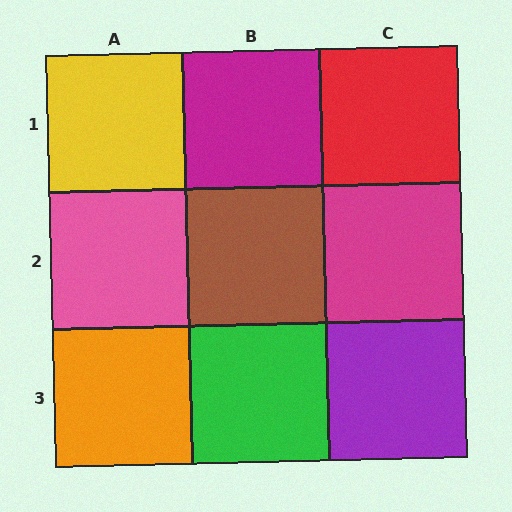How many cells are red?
1 cell is red.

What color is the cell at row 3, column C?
Purple.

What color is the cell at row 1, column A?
Yellow.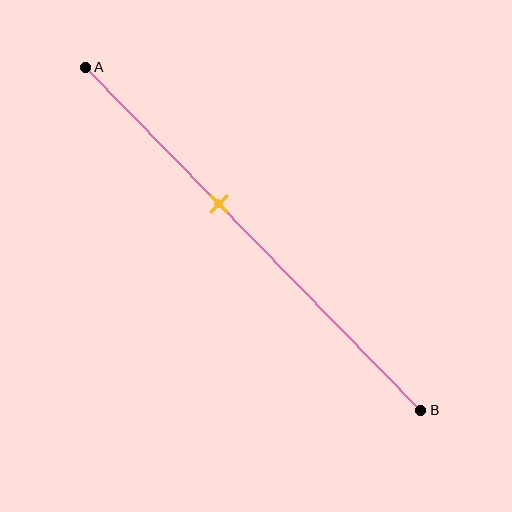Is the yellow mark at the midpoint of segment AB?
No, the mark is at about 40% from A, not at the 50% midpoint.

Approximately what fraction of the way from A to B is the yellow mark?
The yellow mark is approximately 40% of the way from A to B.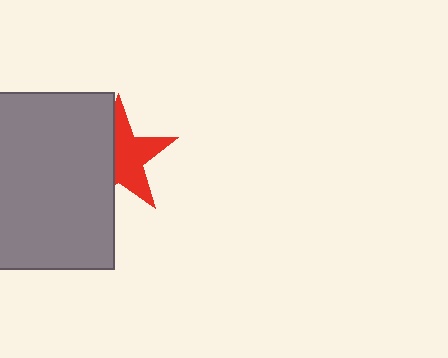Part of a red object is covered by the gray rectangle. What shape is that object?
It is a star.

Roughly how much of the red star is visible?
About half of it is visible (roughly 55%).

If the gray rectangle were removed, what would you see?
You would see the complete red star.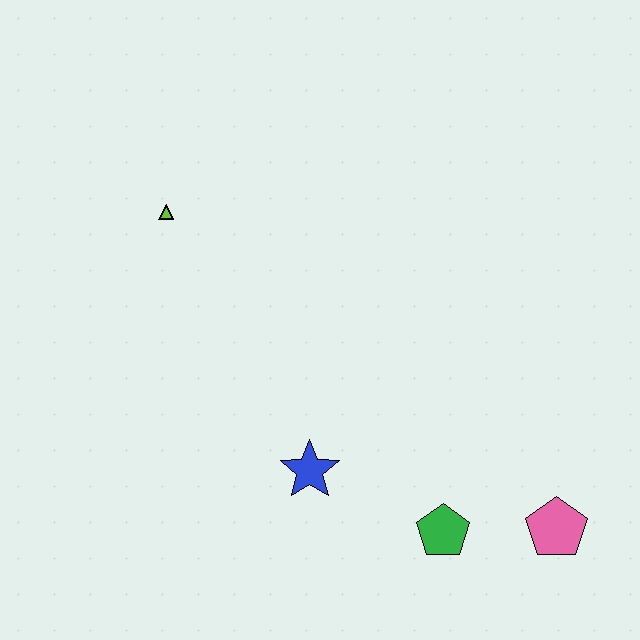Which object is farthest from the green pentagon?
The lime triangle is farthest from the green pentagon.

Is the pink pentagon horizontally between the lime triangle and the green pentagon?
No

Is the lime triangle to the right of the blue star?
No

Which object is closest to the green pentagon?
The pink pentagon is closest to the green pentagon.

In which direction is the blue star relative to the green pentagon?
The blue star is to the left of the green pentagon.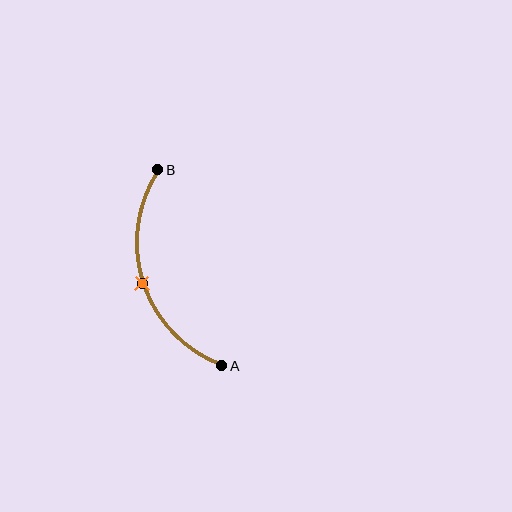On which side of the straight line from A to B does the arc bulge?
The arc bulges to the left of the straight line connecting A and B.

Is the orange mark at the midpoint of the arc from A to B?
Yes. The orange mark lies on the arc at equal arc-length from both A and B — it is the arc midpoint.